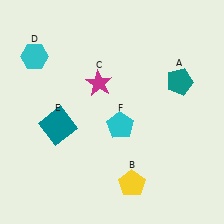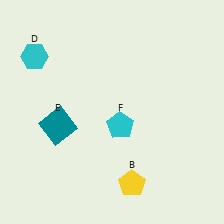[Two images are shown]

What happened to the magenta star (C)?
The magenta star (C) was removed in Image 2. It was in the top-left area of Image 1.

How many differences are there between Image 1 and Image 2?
There are 2 differences between the two images.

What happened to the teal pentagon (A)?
The teal pentagon (A) was removed in Image 2. It was in the top-right area of Image 1.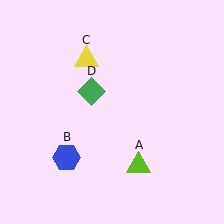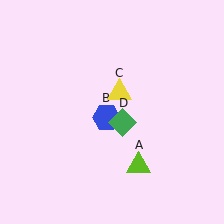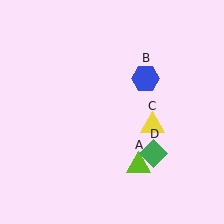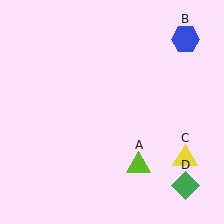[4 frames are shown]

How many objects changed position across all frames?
3 objects changed position: blue hexagon (object B), yellow triangle (object C), green diamond (object D).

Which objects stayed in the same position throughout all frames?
Lime triangle (object A) remained stationary.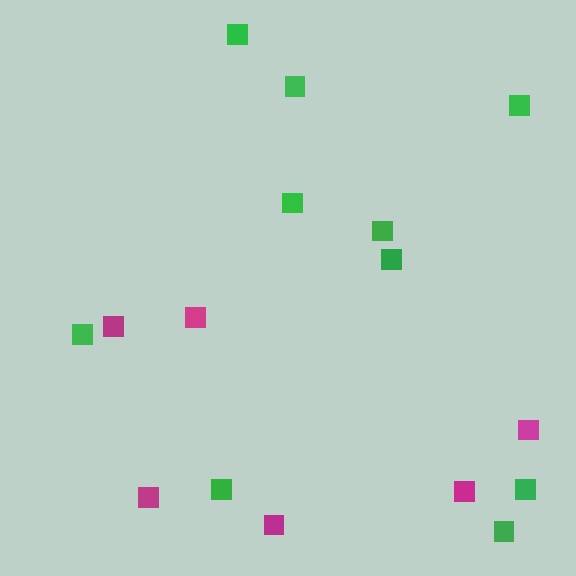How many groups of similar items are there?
There are 2 groups: one group of green squares (10) and one group of magenta squares (6).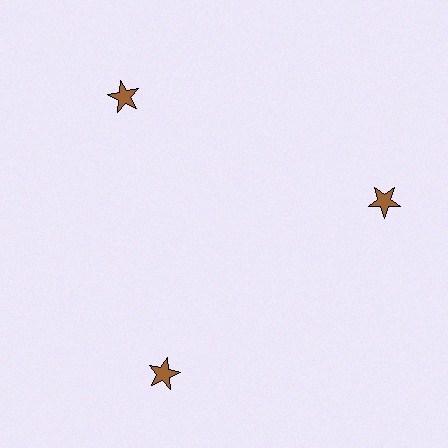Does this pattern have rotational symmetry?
Yes, this pattern has 3-fold rotational symmetry. It looks the same after rotating 120 degrees around the center.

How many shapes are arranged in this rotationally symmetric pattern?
There are 3 shapes, arranged in 3 groups of 1.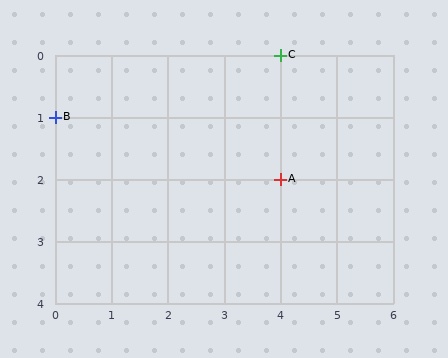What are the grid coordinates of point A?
Point A is at grid coordinates (4, 2).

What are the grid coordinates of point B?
Point B is at grid coordinates (0, 1).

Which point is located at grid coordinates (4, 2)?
Point A is at (4, 2).